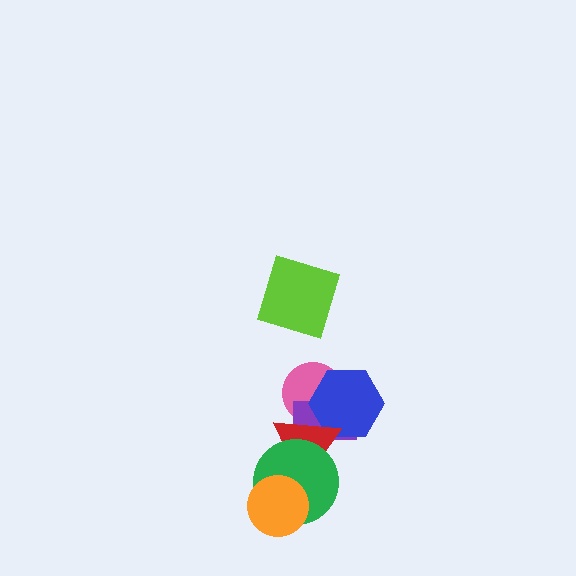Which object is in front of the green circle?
The orange circle is in front of the green circle.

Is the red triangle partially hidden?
Yes, it is partially covered by another shape.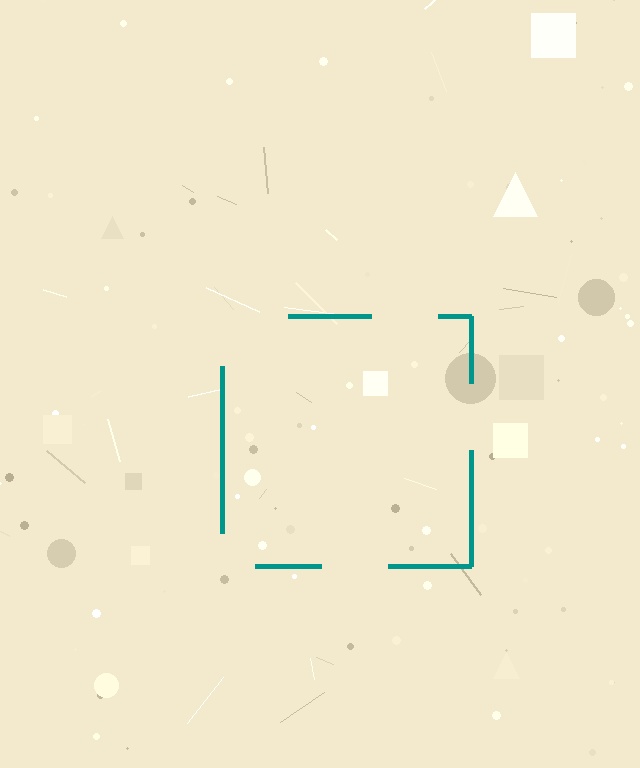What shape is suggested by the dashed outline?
The dashed outline suggests a square.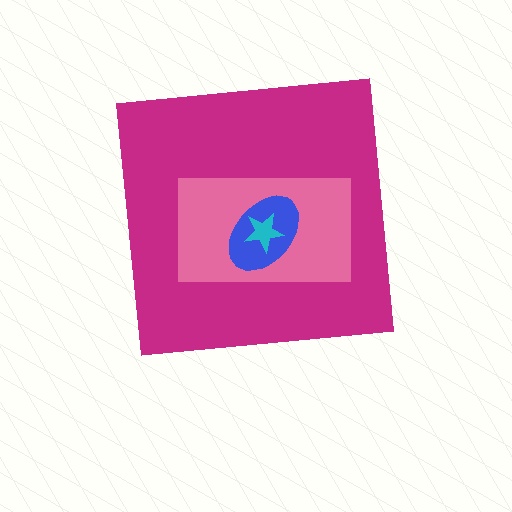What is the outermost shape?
The magenta square.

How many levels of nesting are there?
4.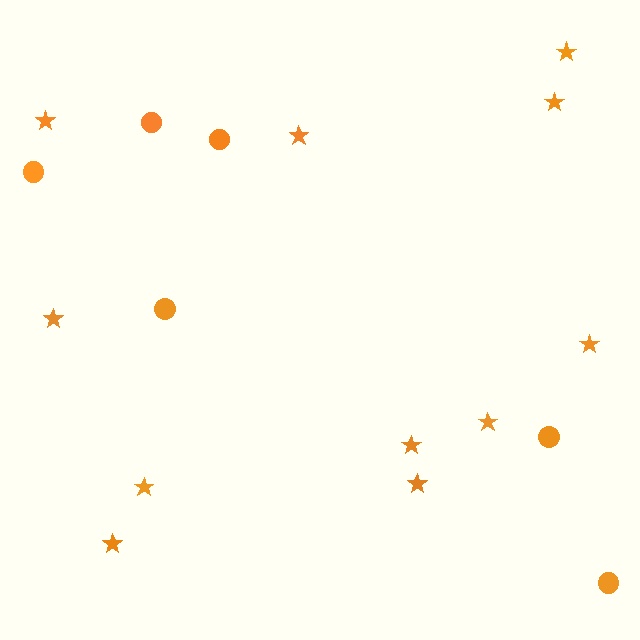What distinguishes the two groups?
There are 2 groups: one group of circles (6) and one group of stars (11).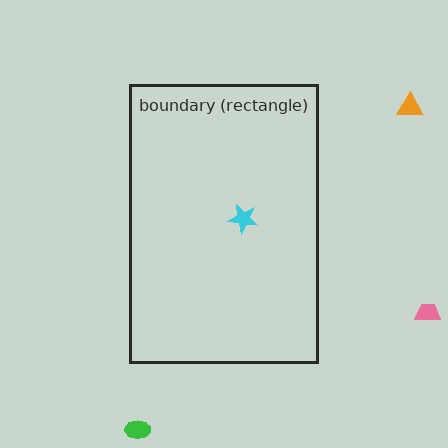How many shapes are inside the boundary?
1 inside, 3 outside.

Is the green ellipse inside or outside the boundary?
Outside.